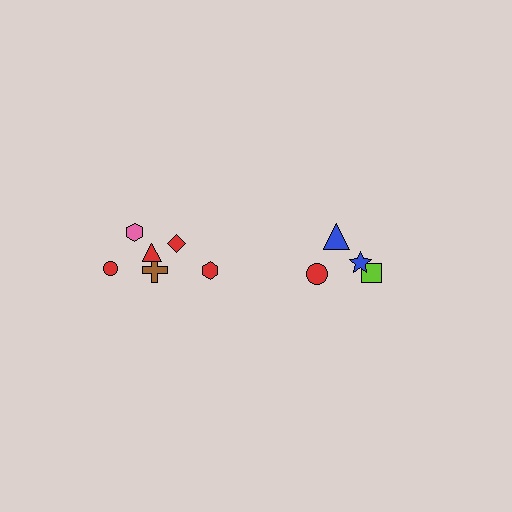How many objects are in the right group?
There are 4 objects.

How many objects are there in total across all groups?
There are 10 objects.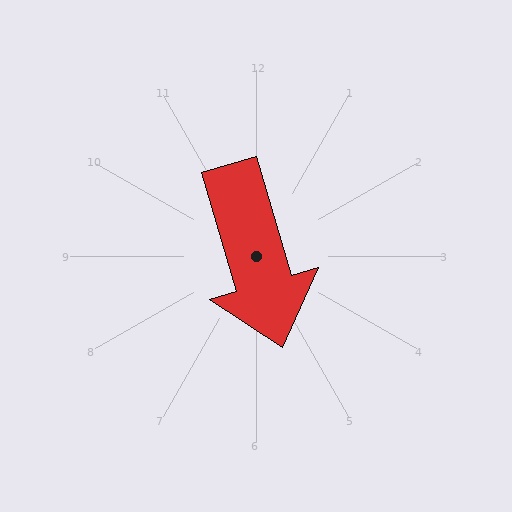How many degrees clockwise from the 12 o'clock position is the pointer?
Approximately 164 degrees.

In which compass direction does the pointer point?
South.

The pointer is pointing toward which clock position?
Roughly 5 o'clock.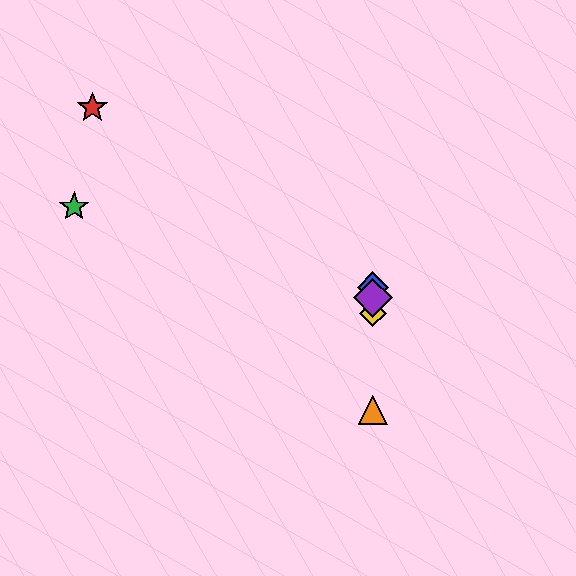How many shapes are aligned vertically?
4 shapes (the blue diamond, the yellow diamond, the purple diamond, the orange triangle) are aligned vertically.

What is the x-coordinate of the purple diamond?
The purple diamond is at x≈373.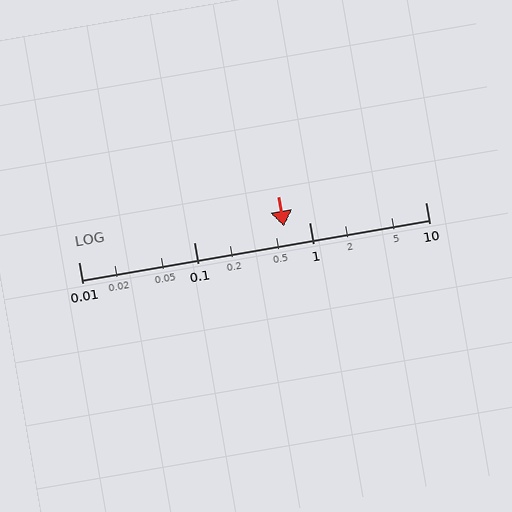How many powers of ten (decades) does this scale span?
The scale spans 3 decades, from 0.01 to 10.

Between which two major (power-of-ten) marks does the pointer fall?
The pointer is between 0.1 and 1.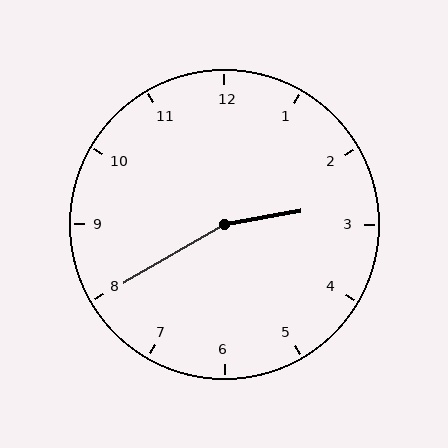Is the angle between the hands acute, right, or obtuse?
It is obtuse.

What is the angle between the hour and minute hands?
Approximately 160 degrees.